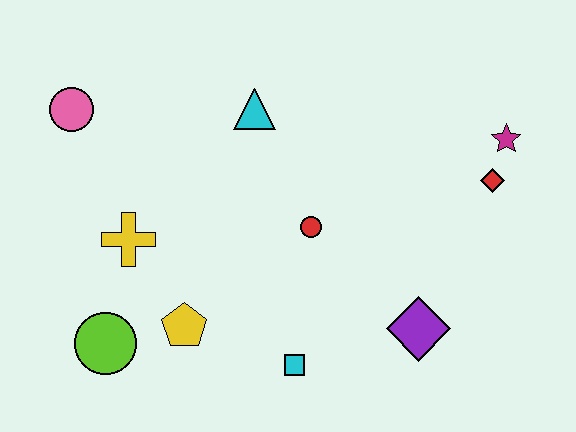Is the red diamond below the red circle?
No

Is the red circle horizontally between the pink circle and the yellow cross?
No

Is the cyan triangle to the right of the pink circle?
Yes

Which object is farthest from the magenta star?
The lime circle is farthest from the magenta star.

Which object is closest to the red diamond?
The magenta star is closest to the red diamond.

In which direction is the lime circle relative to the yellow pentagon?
The lime circle is to the left of the yellow pentagon.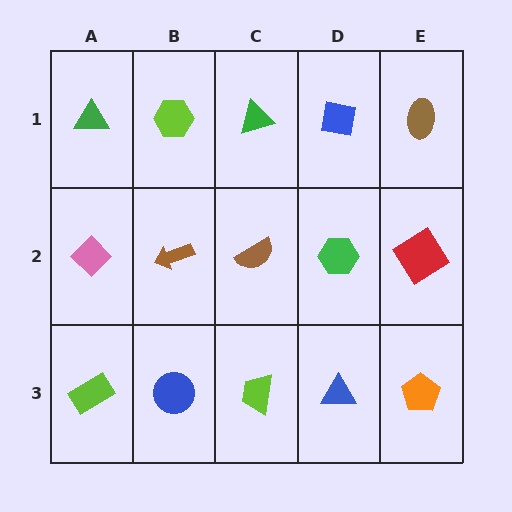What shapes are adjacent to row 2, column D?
A blue square (row 1, column D), a blue triangle (row 3, column D), a brown semicircle (row 2, column C), a red diamond (row 2, column E).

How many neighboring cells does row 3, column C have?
3.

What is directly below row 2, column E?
An orange pentagon.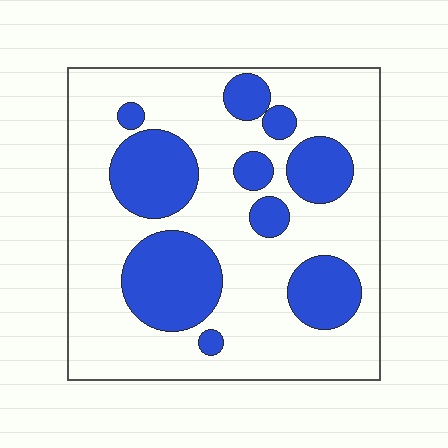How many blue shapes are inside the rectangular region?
10.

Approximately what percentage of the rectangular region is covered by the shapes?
Approximately 30%.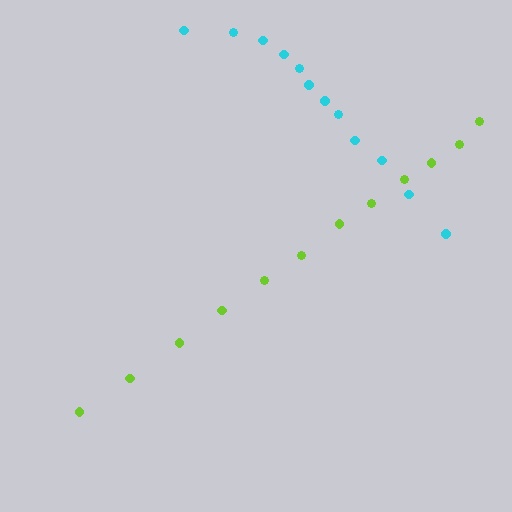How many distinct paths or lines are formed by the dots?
There are 2 distinct paths.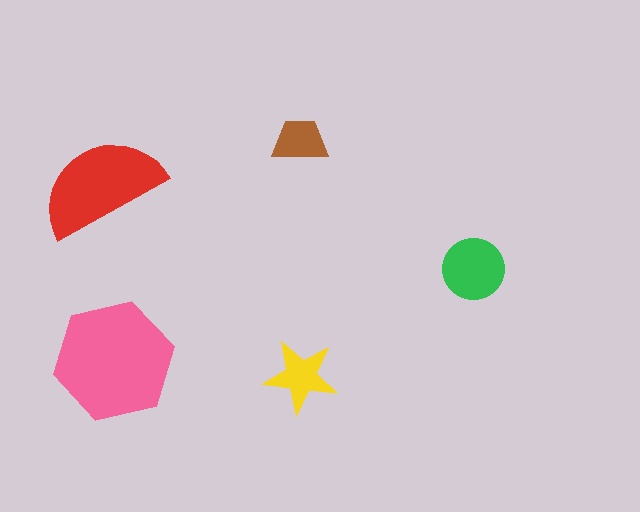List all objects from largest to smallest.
The pink hexagon, the red semicircle, the green circle, the yellow star, the brown trapezoid.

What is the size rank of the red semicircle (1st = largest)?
2nd.